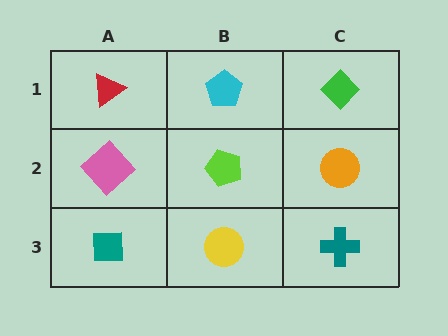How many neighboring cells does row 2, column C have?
3.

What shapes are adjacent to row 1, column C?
An orange circle (row 2, column C), a cyan pentagon (row 1, column B).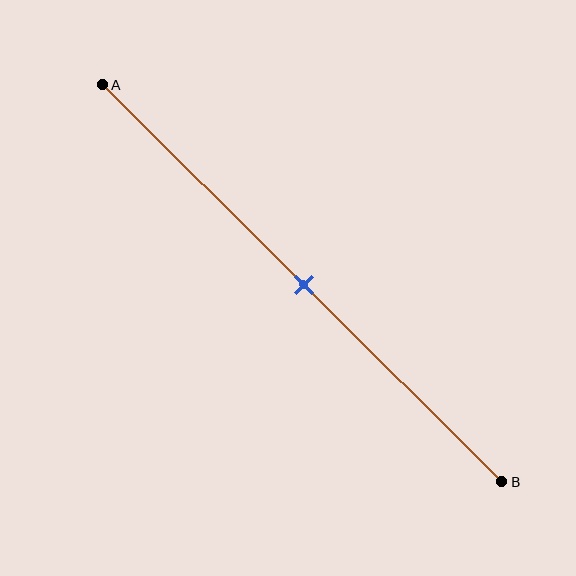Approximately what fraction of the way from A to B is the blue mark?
The blue mark is approximately 50% of the way from A to B.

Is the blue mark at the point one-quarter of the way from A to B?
No, the mark is at about 50% from A, not at the 25% one-quarter point.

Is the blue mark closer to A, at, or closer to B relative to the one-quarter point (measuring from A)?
The blue mark is closer to point B than the one-quarter point of segment AB.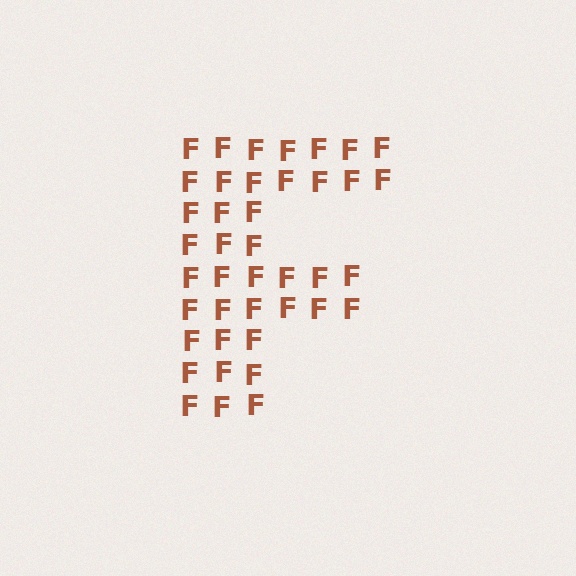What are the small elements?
The small elements are letter F's.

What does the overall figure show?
The overall figure shows the letter F.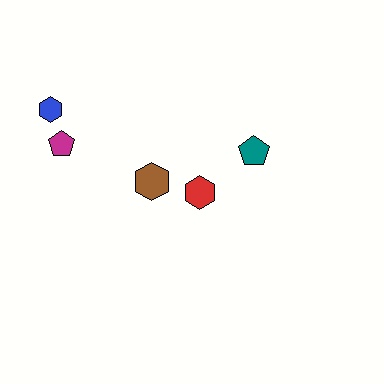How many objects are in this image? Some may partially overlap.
There are 5 objects.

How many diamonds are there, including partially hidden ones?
There are no diamonds.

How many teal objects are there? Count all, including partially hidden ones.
There is 1 teal object.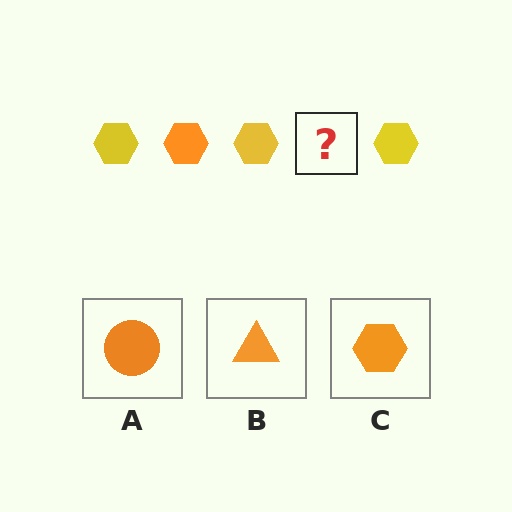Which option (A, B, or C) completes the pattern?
C.